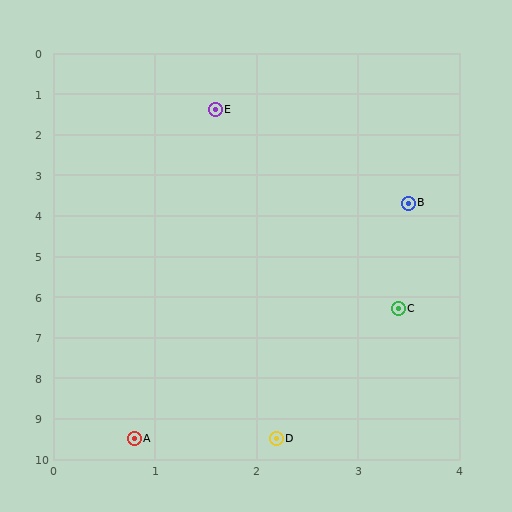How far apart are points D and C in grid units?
Points D and C are about 3.4 grid units apart.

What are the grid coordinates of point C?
Point C is at approximately (3.4, 6.3).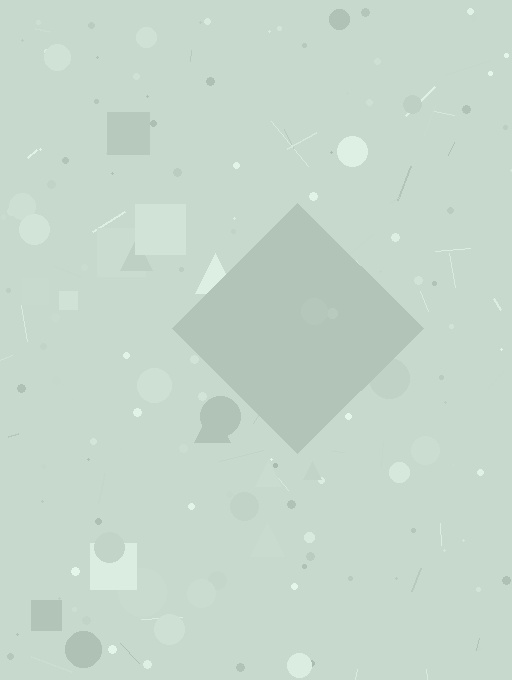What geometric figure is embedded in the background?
A diamond is embedded in the background.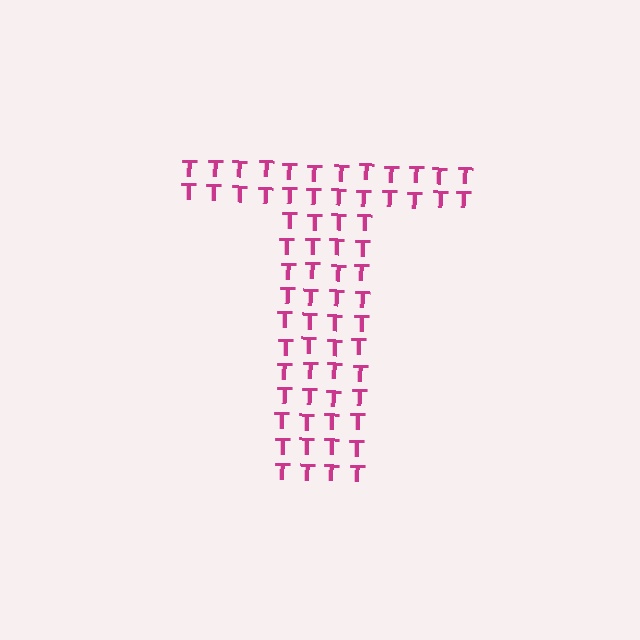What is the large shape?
The large shape is the letter T.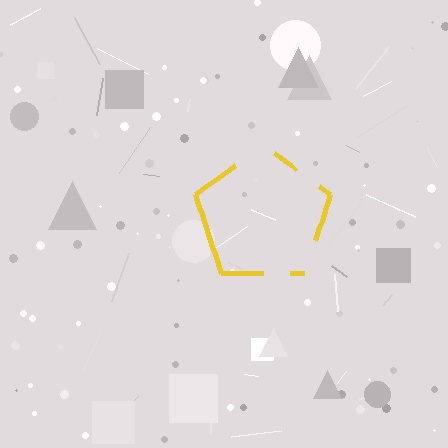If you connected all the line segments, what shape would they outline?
They would outline a pentagon.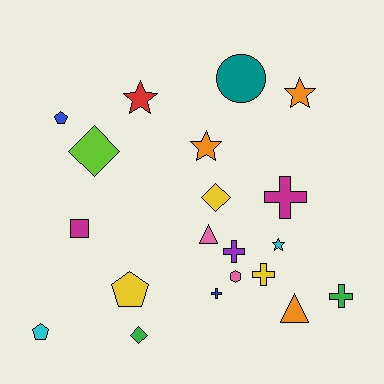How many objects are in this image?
There are 20 objects.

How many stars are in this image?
There are 4 stars.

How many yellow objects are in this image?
There are 3 yellow objects.